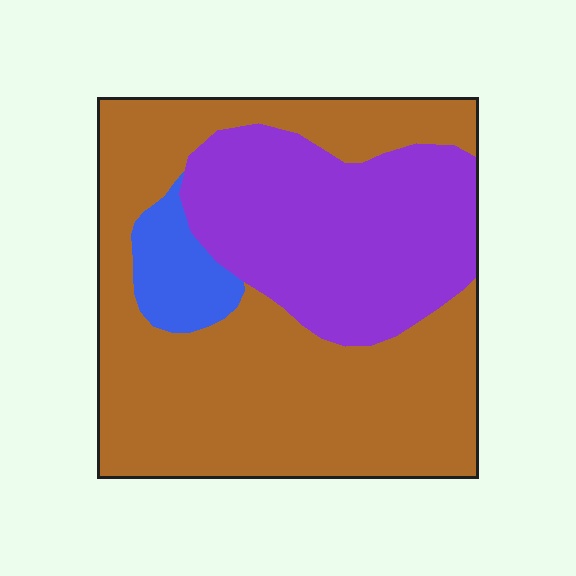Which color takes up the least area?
Blue, at roughly 5%.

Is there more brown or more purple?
Brown.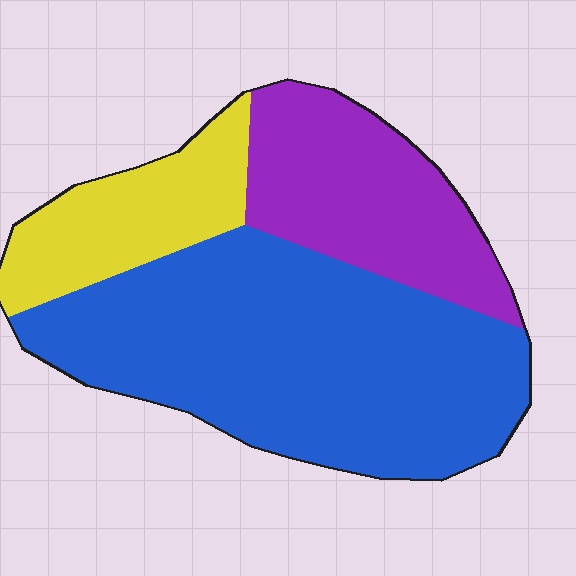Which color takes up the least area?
Yellow, at roughly 20%.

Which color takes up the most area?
Blue, at roughly 55%.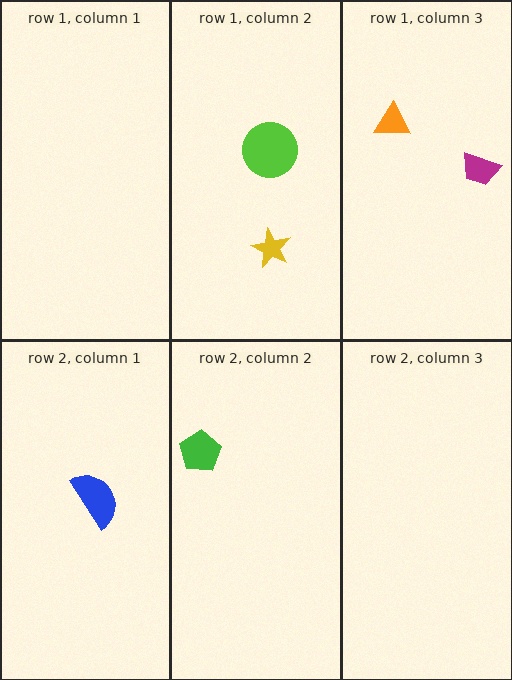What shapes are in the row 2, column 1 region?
The blue semicircle.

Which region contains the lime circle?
The row 1, column 2 region.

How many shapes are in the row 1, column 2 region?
2.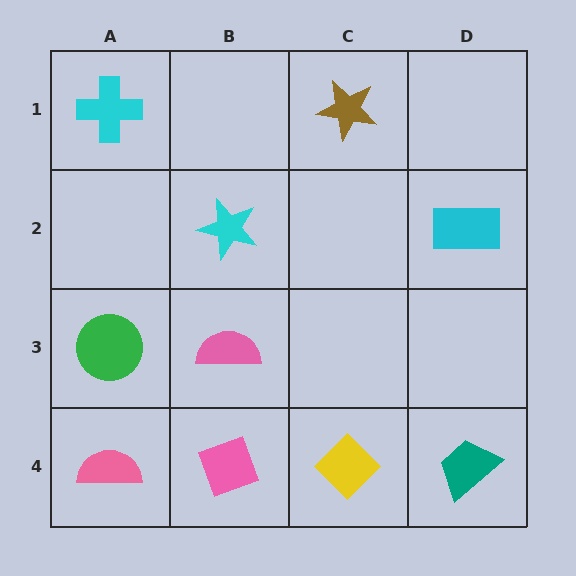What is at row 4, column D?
A teal trapezoid.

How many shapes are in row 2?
2 shapes.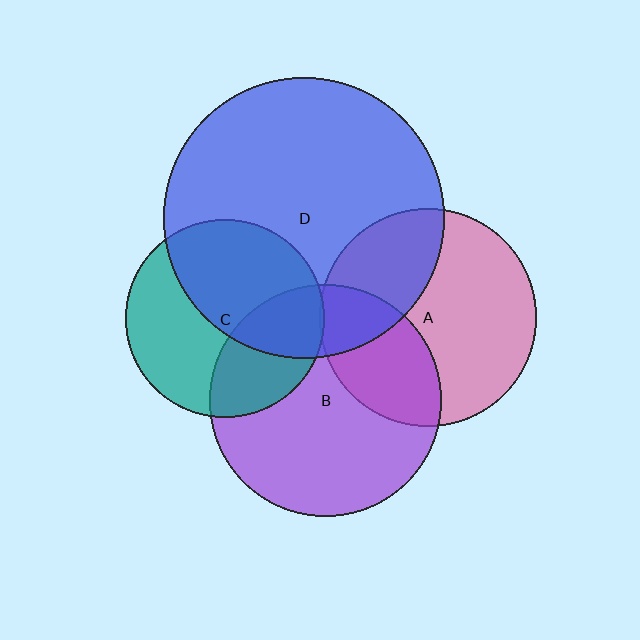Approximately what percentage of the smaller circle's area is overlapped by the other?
Approximately 30%.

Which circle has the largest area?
Circle D (blue).